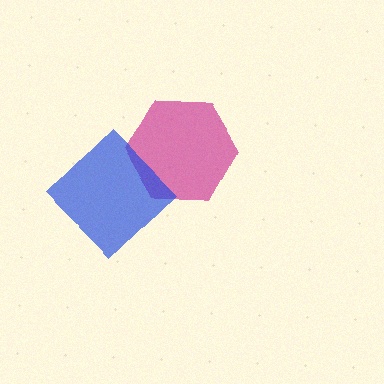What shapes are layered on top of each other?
The layered shapes are: a magenta hexagon, a blue diamond.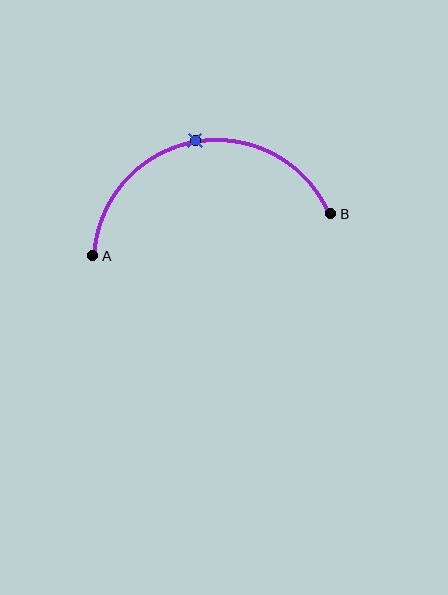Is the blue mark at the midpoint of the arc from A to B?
Yes. The blue mark lies on the arc at equal arc-length from both A and B — it is the arc midpoint.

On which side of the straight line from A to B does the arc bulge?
The arc bulges above the straight line connecting A and B.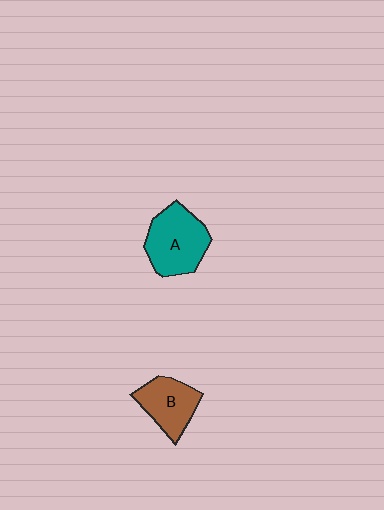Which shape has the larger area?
Shape A (teal).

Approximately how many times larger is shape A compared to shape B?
Approximately 1.3 times.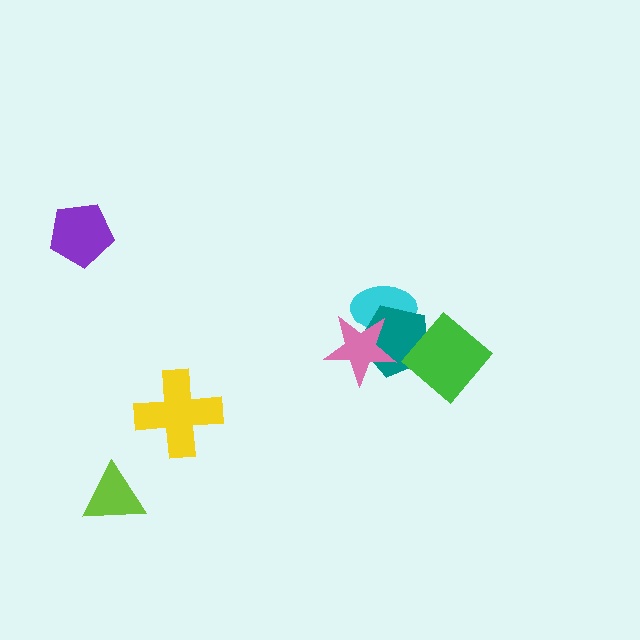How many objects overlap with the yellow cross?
0 objects overlap with the yellow cross.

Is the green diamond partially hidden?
No, no other shape covers it.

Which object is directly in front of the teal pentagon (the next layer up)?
The pink star is directly in front of the teal pentagon.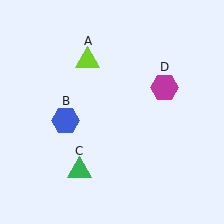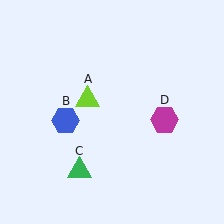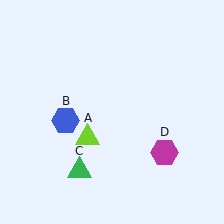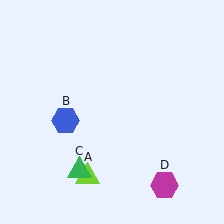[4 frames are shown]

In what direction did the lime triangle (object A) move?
The lime triangle (object A) moved down.